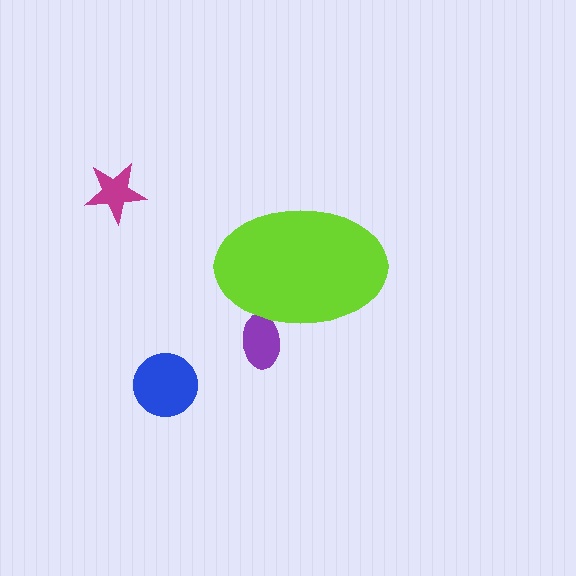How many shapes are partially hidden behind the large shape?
1 shape is partially hidden.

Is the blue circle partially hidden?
No, the blue circle is fully visible.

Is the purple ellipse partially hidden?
Yes, the purple ellipse is partially hidden behind the lime ellipse.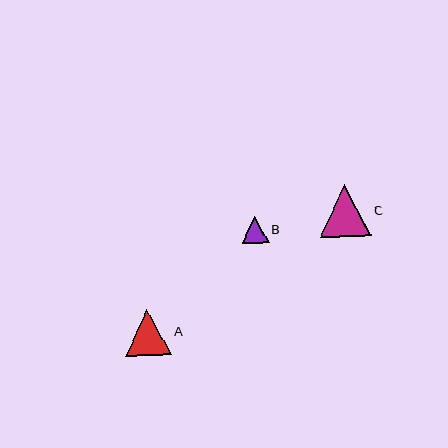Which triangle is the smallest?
Triangle B is the smallest with a size of approximately 27 pixels.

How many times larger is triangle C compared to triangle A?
Triangle C is approximately 1.1 times the size of triangle A.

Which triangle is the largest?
Triangle C is the largest with a size of approximately 51 pixels.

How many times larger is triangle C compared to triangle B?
Triangle C is approximately 1.9 times the size of triangle B.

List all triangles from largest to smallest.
From largest to smallest: C, A, B.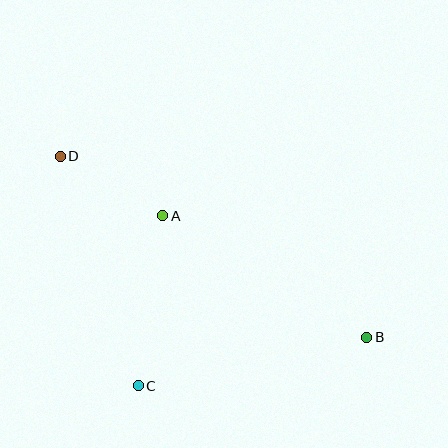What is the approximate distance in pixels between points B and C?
The distance between B and C is approximately 234 pixels.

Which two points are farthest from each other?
Points B and D are farthest from each other.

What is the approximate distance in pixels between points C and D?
The distance between C and D is approximately 242 pixels.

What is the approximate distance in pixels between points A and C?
The distance between A and C is approximately 172 pixels.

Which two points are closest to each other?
Points A and D are closest to each other.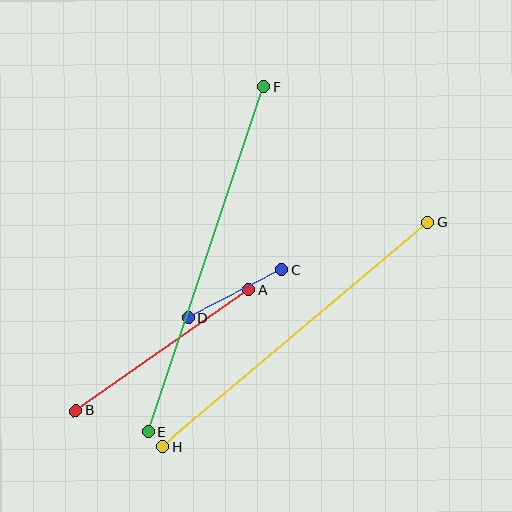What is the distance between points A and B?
The distance is approximately 211 pixels.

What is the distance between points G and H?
The distance is approximately 348 pixels.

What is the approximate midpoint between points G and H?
The midpoint is at approximately (295, 334) pixels.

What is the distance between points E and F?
The distance is approximately 364 pixels.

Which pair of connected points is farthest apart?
Points E and F are farthest apart.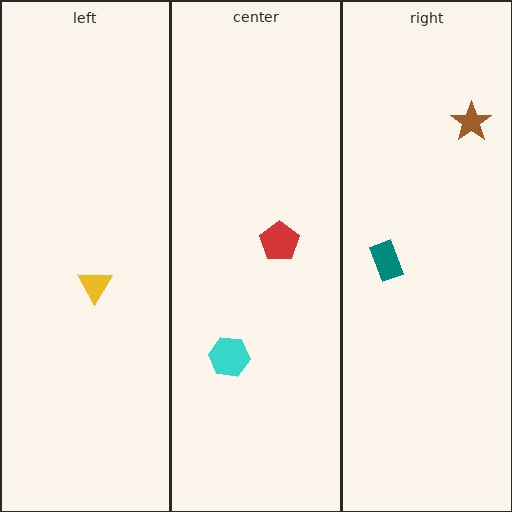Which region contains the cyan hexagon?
The center region.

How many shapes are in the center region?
2.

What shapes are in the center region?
The cyan hexagon, the red pentagon.